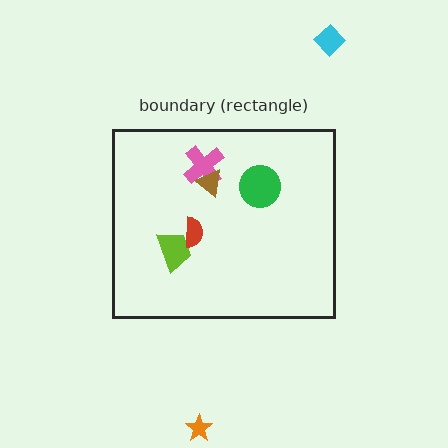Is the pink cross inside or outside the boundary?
Inside.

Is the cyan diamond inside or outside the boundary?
Outside.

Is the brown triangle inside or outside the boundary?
Inside.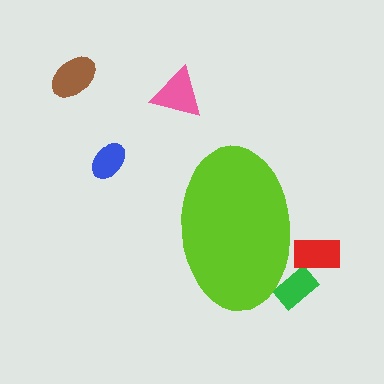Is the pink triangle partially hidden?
No, the pink triangle is fully visible.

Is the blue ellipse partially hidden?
No, the blue ellipse is fully visible.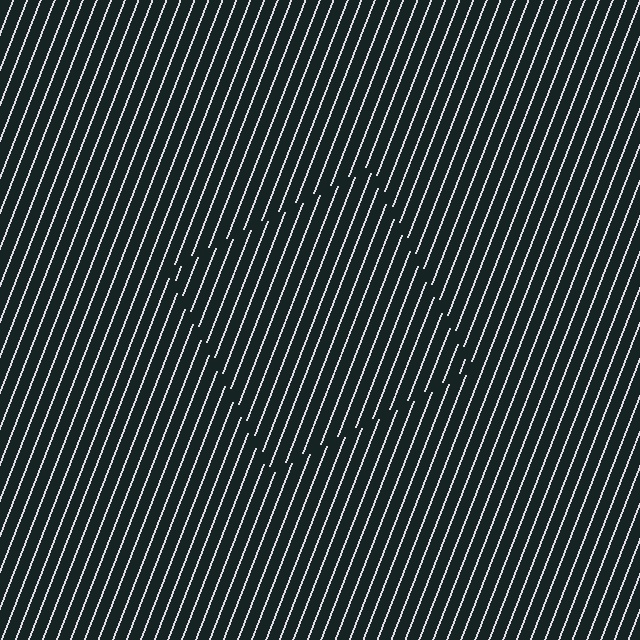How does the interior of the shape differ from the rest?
The interior of the shape contains the same grating, shifted by half a period — the contour is defined by the phase discontinuity where line-ends from the inner and outer gratings abut.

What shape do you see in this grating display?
An illusory square. The interior of the shape contains the same grating, shifted by half a period — the contour is defined by the phase discontinuity where line-ends from the inner and outer gratings abut.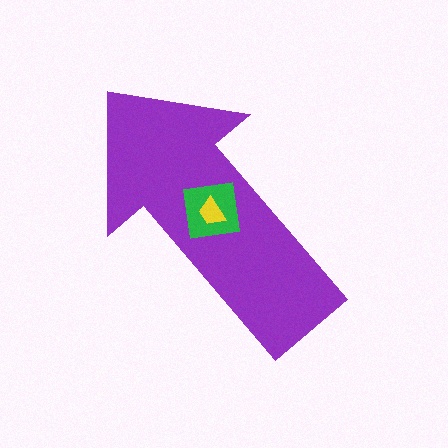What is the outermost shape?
The purple arrow.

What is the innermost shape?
The yellow trapezoid.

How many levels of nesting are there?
3.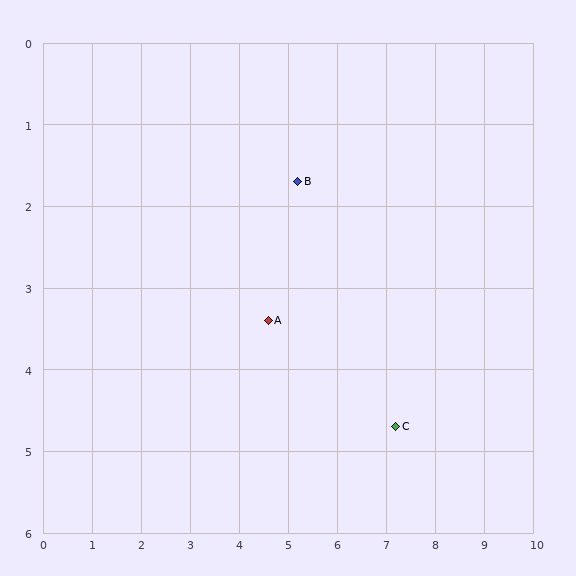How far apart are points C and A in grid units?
Points C and A are about 2.9 grid units apart.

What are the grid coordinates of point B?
Point B is at approximately (5.2, 1.7).